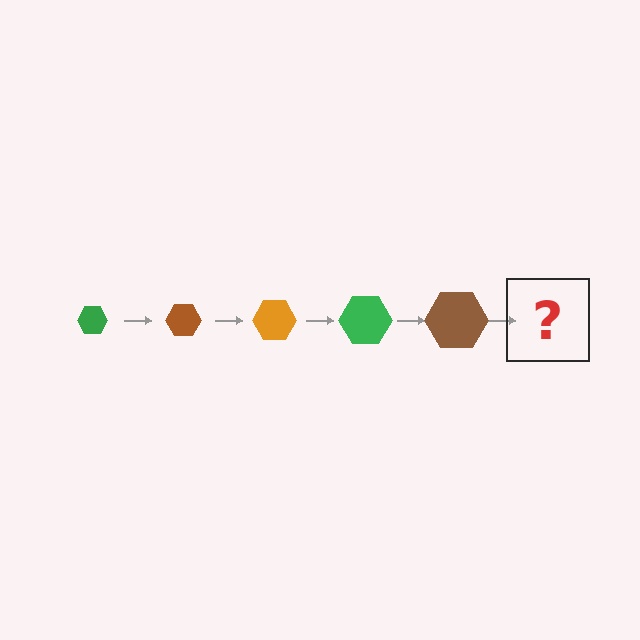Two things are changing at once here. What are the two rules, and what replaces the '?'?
The two rules are that the hexagon grows larger each step and the color cycles through green, brown, and orange. The '?' should be an orange hexagon, larger than the previous one.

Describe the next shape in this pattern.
It should be an orange hexagon, larger than the previous one.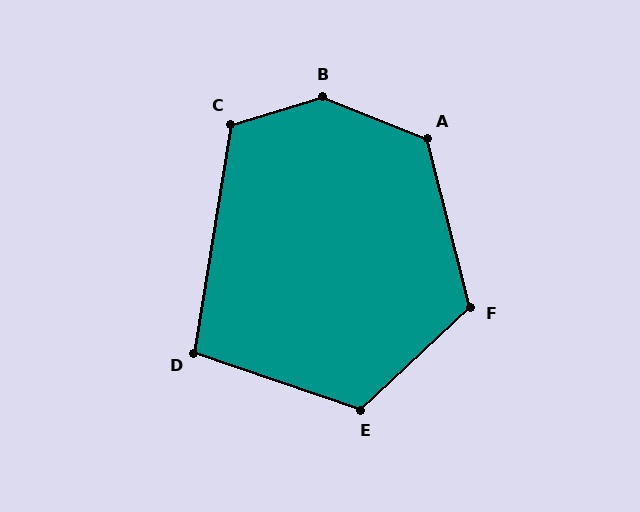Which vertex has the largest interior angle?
B, at approximately 142 degrees.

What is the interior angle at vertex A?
Approximately 126 degrees (obtuse).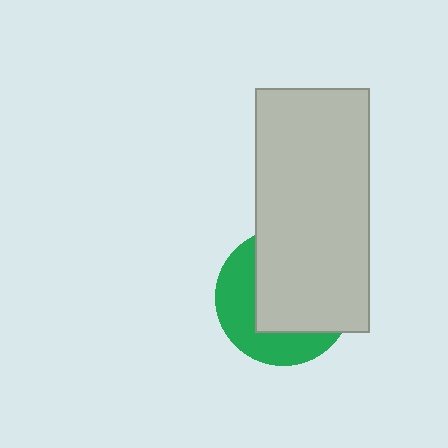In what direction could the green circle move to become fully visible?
The green circle could move toward the lower-left. That would shift it out from behind the light gray rectangle entirely.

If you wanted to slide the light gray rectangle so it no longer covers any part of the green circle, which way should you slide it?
Slide it toward the upper-right — that is the most direct way to separate the two shapes.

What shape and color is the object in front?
The object in front is a light gray rectangle.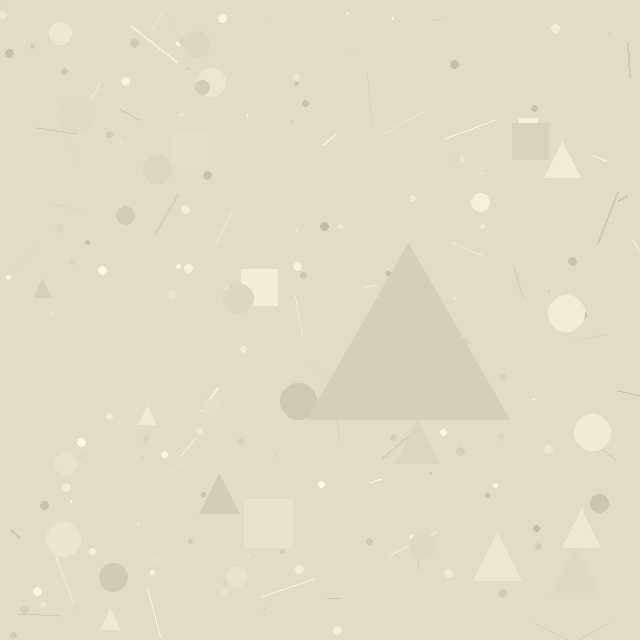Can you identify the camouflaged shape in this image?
The camouflaged shape is a triangle.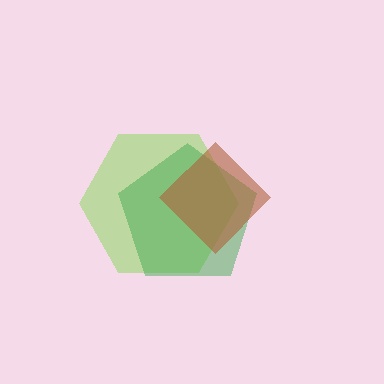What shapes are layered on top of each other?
The layered shapes are: a lime hexagon, a green pentagon, a brown diamond.